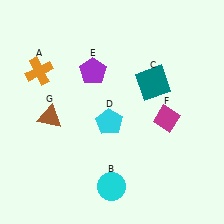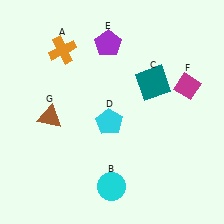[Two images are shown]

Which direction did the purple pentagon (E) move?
The purple pentagon (E) moved up.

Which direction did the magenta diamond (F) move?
The magenta diamond (F) moved up.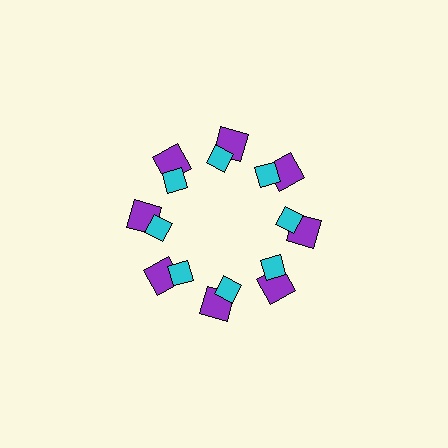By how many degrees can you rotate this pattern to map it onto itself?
The pattern maps onto itself every 45 degrees of rotation.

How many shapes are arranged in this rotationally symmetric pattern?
There are 16 shapes, arranged in 8 groups of 2.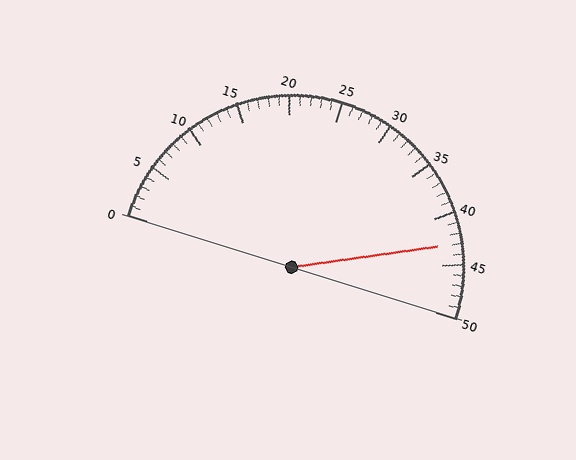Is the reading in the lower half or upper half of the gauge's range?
The reading is in the upper half of the range (0 to 50).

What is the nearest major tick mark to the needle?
The nearest major tick mark is 45.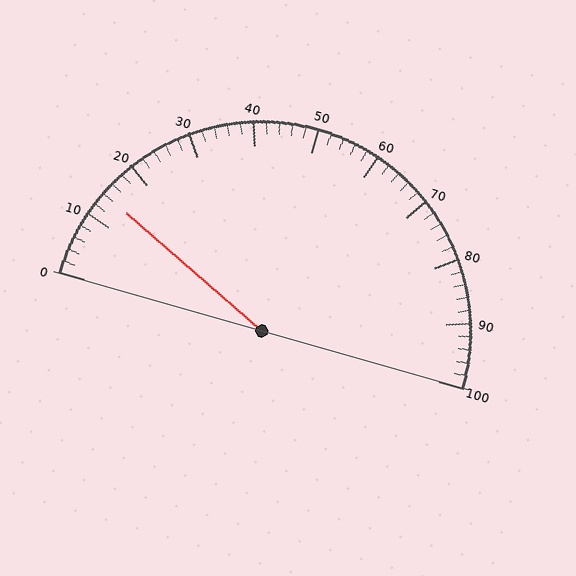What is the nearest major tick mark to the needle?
The nearest major tick mark is 10.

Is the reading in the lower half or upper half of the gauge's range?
The reading is in the lower half of the range (0 to 100).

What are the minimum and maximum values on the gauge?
The gauge ranges from 0 to 100.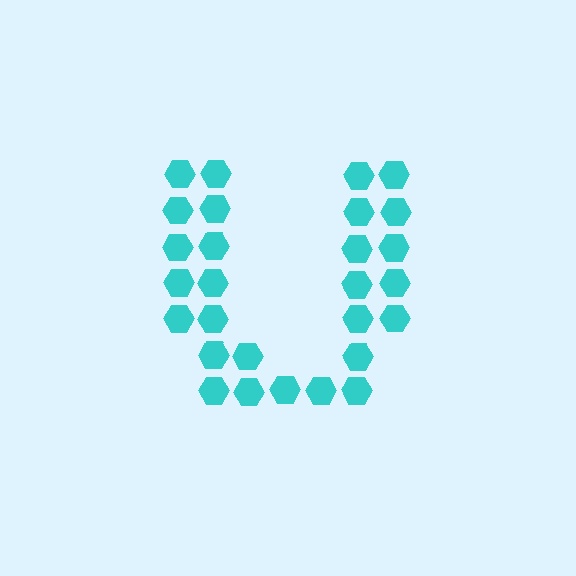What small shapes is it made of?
It is made of small hexagons.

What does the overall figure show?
The overall figure shows the letter U.